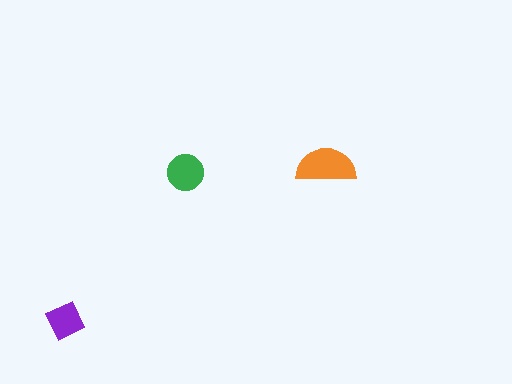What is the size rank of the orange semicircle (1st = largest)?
1st.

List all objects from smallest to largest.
The purple square, the green circle, the orange semicircle.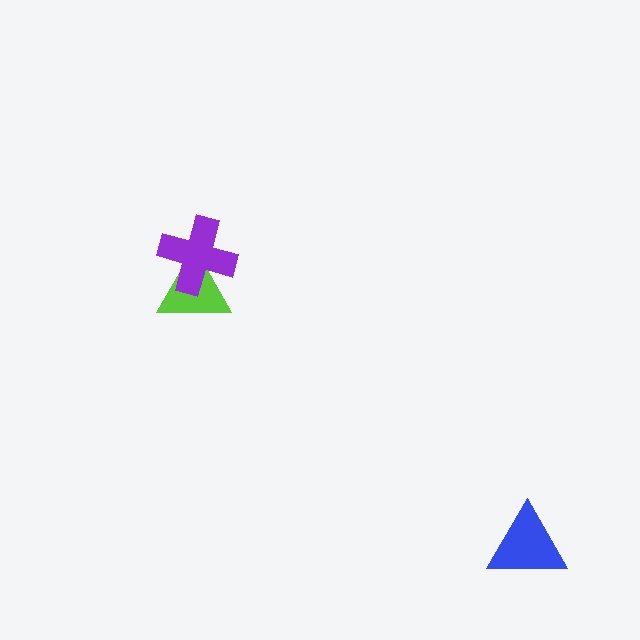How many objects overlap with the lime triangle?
1 object overlaps with the lime triangle.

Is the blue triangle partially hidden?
No, no other shape covers it.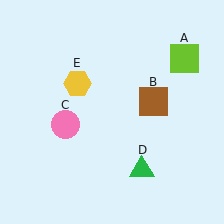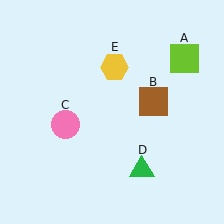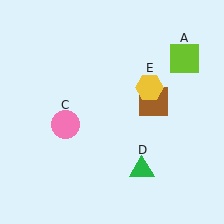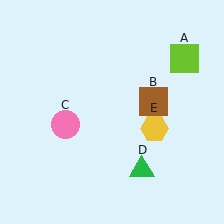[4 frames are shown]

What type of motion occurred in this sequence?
The yellow hexagon (object E) rotated clockwise around the center of the scene.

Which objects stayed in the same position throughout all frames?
Lime square (object A) and brown square (object B) and pink circle (object C) and green triangle (object D) remained stationary.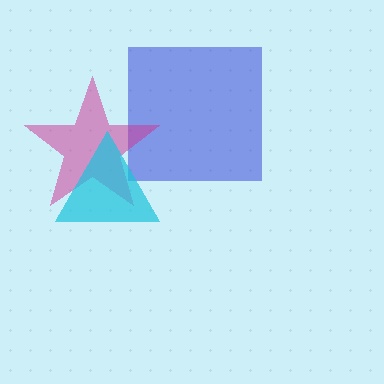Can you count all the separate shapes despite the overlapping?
Yes, there are 3 separate shapes.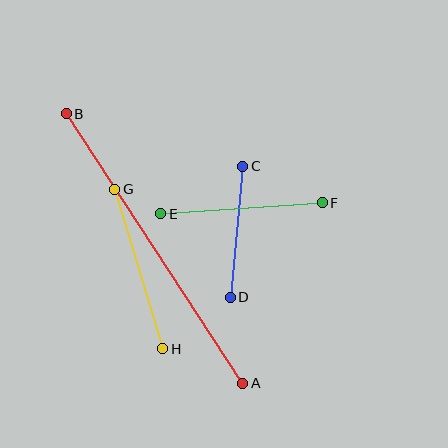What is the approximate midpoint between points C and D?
The midpoint is at approximately (237, 232) pixels.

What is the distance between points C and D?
The distance is approximately 132 pixels.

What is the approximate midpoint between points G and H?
The midpoint is at approximately (139, 269) pixels.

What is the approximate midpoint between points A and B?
The midpoint is at approximately (155, 248) pixels.